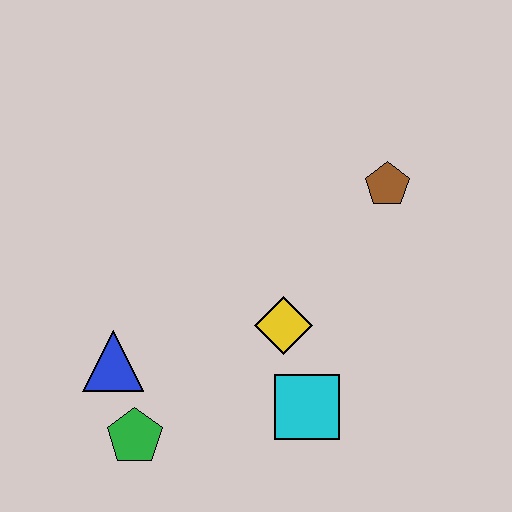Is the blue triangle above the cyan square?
Yes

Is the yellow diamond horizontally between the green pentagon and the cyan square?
Yes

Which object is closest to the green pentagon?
The blue triangle is closest to the green pentagon.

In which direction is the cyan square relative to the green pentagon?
The cyan square is to the right of the green pentagon.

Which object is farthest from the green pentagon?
The brown pentagon is farthest from the green pentagon.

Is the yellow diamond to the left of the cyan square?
Yes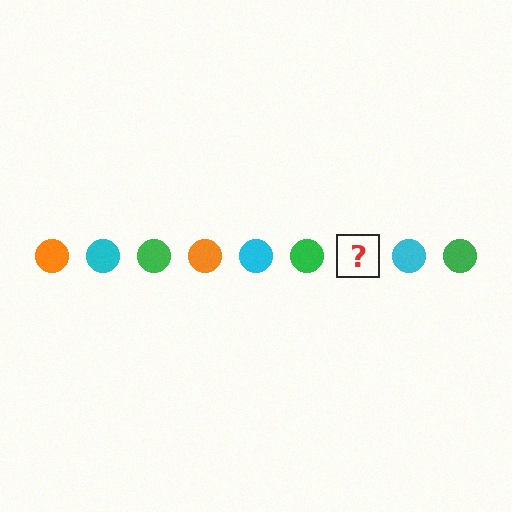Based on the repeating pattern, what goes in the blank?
The blank should be an orange circle.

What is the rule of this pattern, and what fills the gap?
The rule is that the pattern cycles through orange, cyan, green circles. The gap should be filled with an orange circle.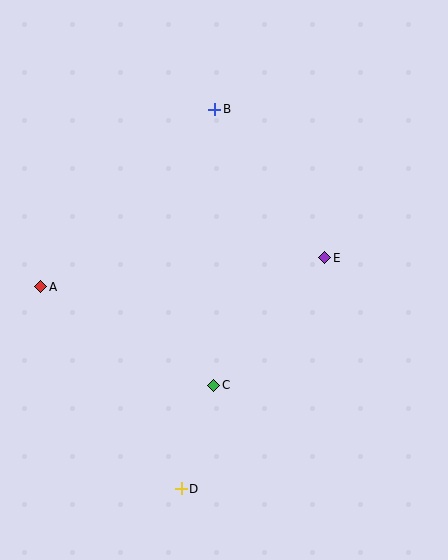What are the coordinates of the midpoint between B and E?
The midpoint between B and E is at (270, 183).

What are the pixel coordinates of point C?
Point C is at (214, 385).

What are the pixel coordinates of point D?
Point D is at (181, 489).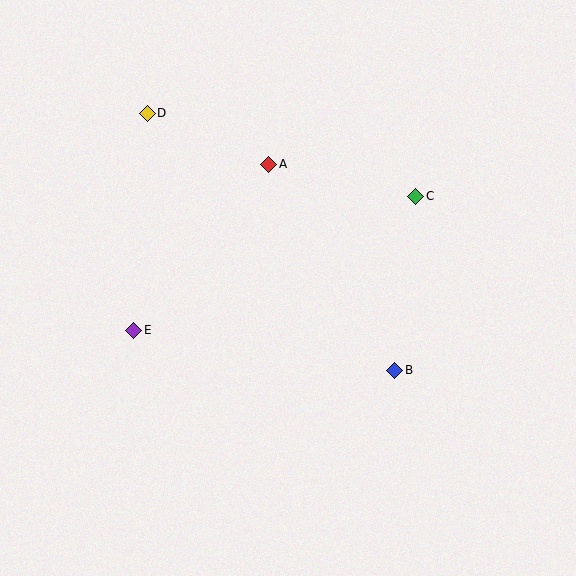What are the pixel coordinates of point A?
Point A is at (269, 164).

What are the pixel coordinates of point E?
Point E is at (134, 330).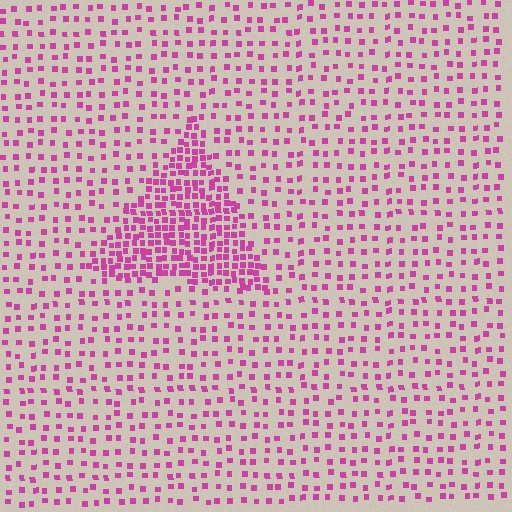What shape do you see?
I see a triangle.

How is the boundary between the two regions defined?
The boundary is defined by a change in element density (approximately 2.6x ratio). All elements are the same color, size, and shape.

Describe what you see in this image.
The image contains small magenta elements arranged at two different densities. A triangle-shaped region is visible where the elements are more densely packed than the surrounding area.